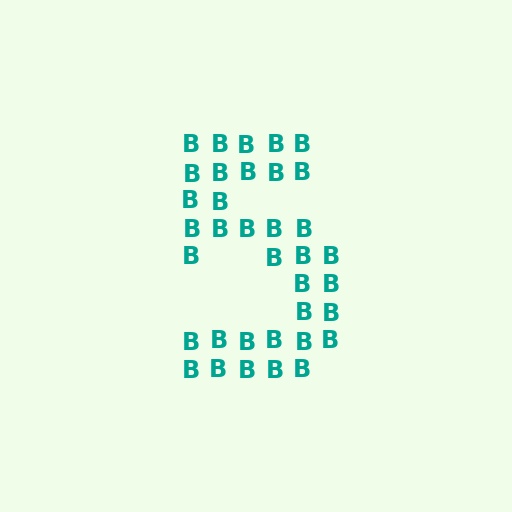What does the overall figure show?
The overall figure shows the digit 5.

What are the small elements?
The small elements are letter B's.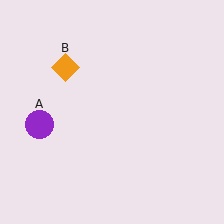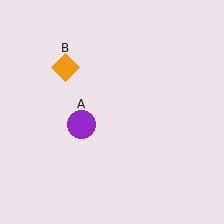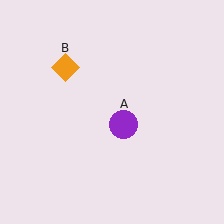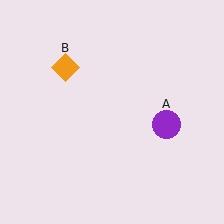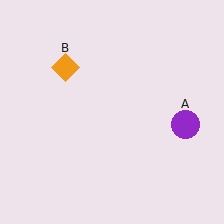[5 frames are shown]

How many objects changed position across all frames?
1 object changed position: purple circle (object A).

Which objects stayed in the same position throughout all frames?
Orange diamond (object B) remained stationary.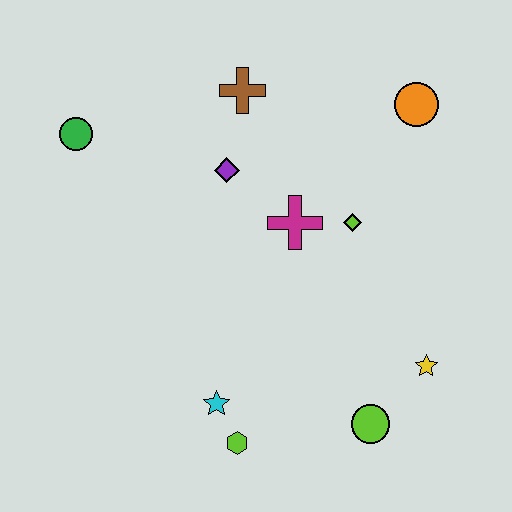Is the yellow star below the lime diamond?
Yes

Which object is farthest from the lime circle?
The green circle is farthest from the lime circle.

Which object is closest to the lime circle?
The yellow star is closest to the lime circle.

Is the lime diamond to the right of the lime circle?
No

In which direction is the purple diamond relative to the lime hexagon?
The purple diamond is above the lime hexagon.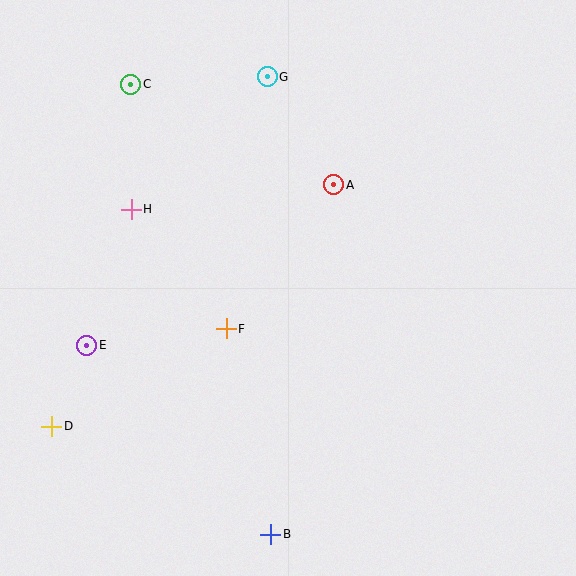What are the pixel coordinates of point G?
Point G is at (267, 77).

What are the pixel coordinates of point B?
Point B is at (271, 534).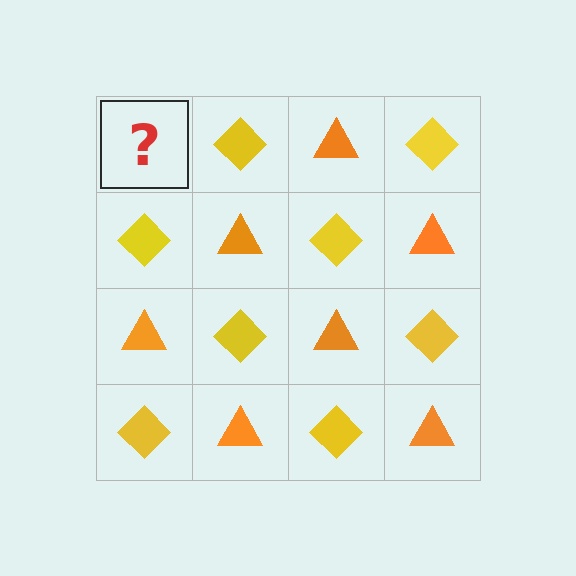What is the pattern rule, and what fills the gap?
The rule is that it alternates orange triangle and yellow diamond in a checkerboard pattern. The gap should be filled with an orange triangle.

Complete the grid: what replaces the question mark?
The question mark should be replaced with an orange triangle.